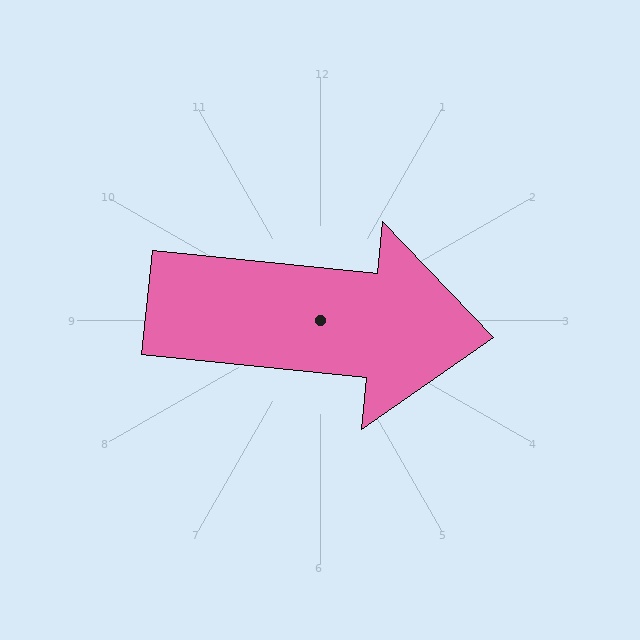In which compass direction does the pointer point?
East.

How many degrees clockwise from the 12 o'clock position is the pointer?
Approximately 96 degrees.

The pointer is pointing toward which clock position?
Roughly 3 o'clock.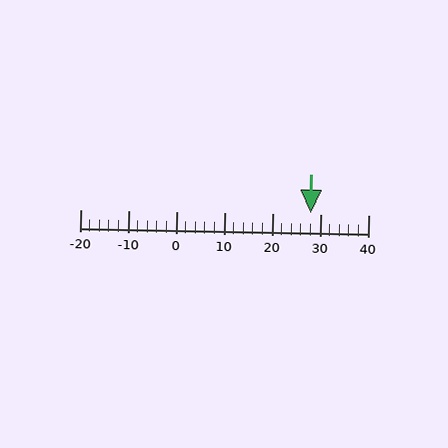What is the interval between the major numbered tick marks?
The major tick marks are spaced 10 units apart.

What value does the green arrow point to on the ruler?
The green arrow points to approximately 28.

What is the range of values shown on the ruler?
The ruler shows values from -20 to 40.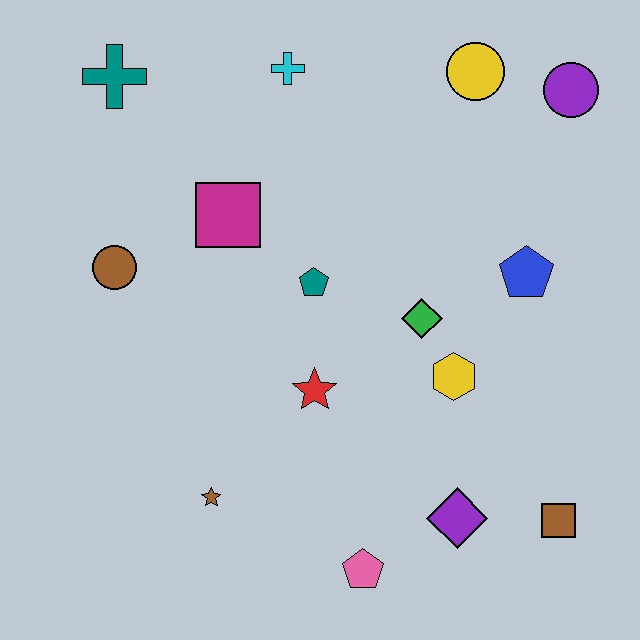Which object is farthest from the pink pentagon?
The teal cross is farthest from the pink pentagon.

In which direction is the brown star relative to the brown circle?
The brown star is below the brown circle.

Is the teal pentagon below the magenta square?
Yes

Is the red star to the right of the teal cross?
Yes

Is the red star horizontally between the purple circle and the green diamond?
No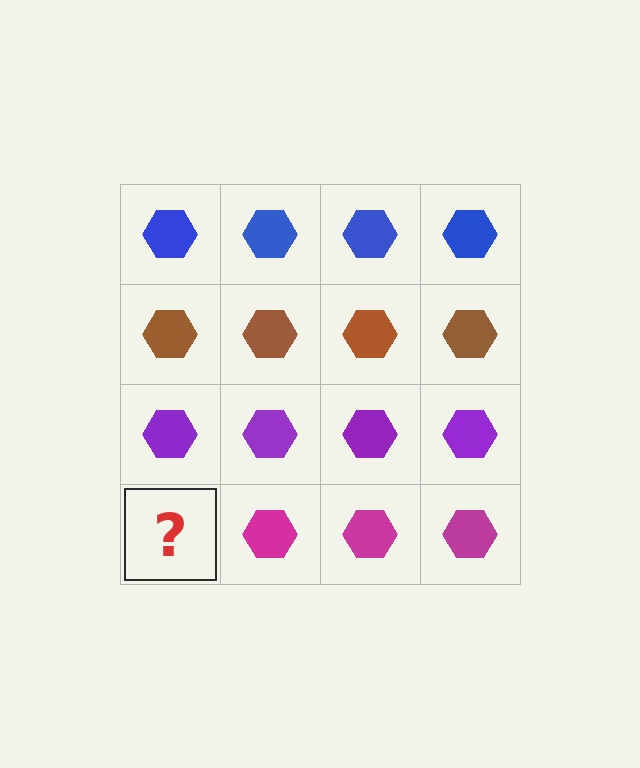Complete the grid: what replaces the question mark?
The question mark should be replaced with a magenta hexagon.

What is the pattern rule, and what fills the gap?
The rule is that each row has a consistent color. The gap should be filled with a magenta hexagon.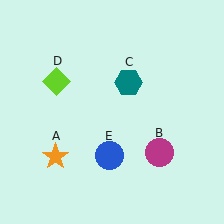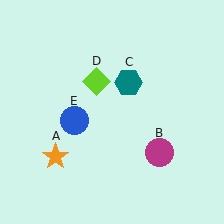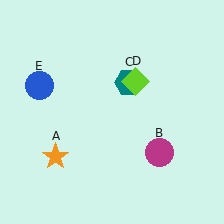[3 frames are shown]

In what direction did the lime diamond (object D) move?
The lime diamond (object D) moved right.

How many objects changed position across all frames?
2 objects changed position: lime diamond (object D), blue circle (object E).